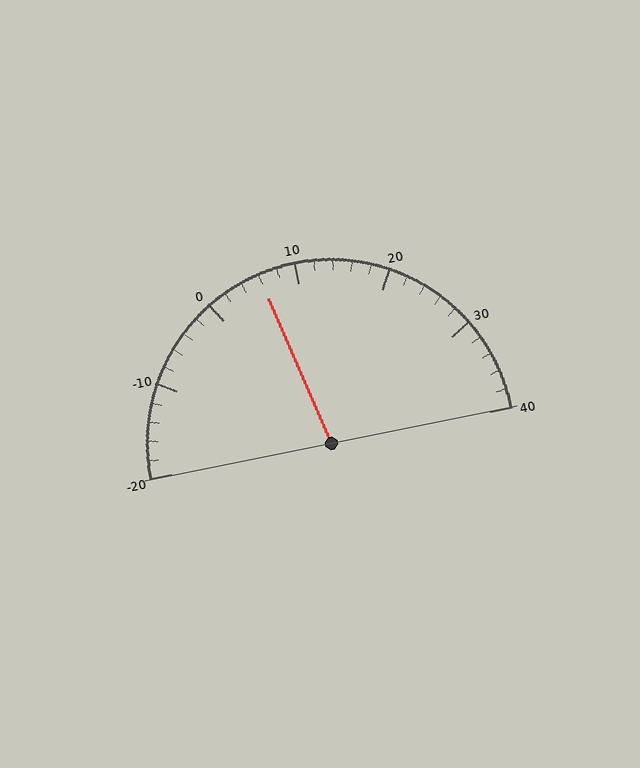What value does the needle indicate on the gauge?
The needle indicates approximately 6.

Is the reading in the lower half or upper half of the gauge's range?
The reading is in the lower half of the range (-20 to 40).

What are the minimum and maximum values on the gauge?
The gauge ranges from -20 to 40.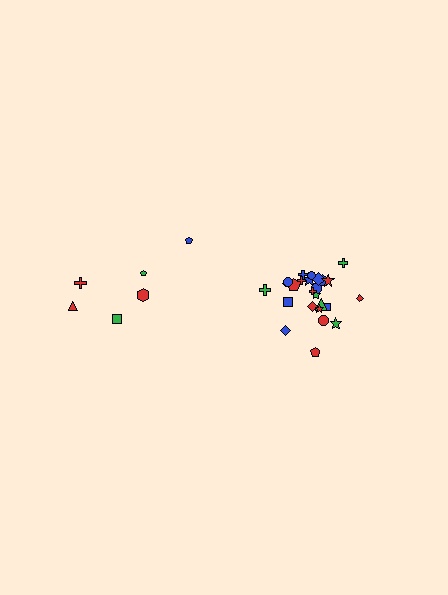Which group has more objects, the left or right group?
The right group.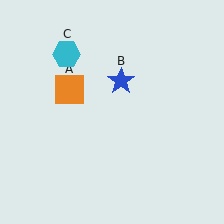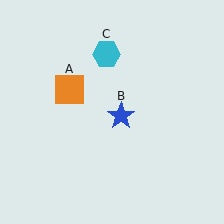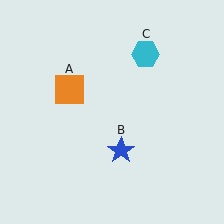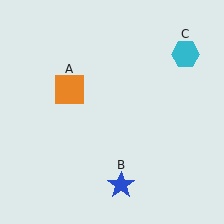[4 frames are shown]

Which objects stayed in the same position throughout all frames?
Orange square (object A) remained stationary.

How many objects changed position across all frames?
2 objects changed position: blue star (object B), cyan hexagon (object C).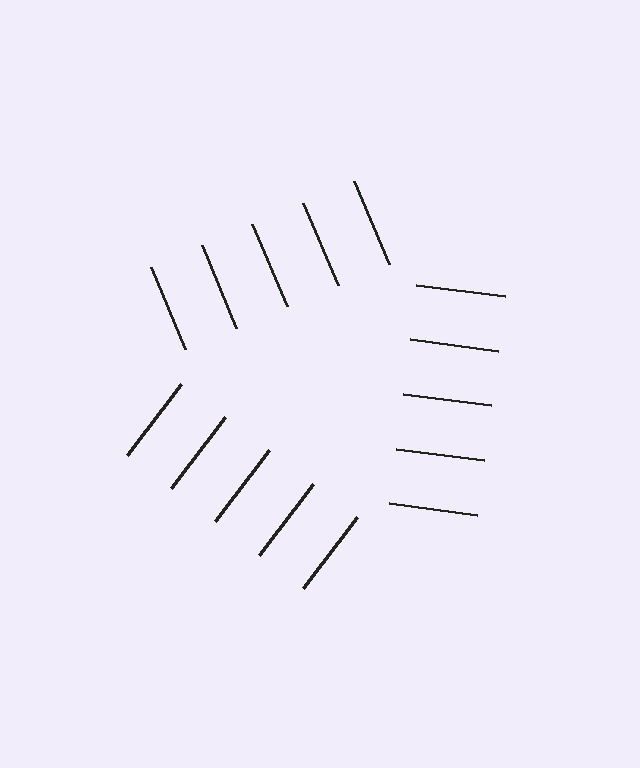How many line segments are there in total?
15 — 5 along each of the 3 edges.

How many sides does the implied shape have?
3 sides — the line-ends trace a triangle.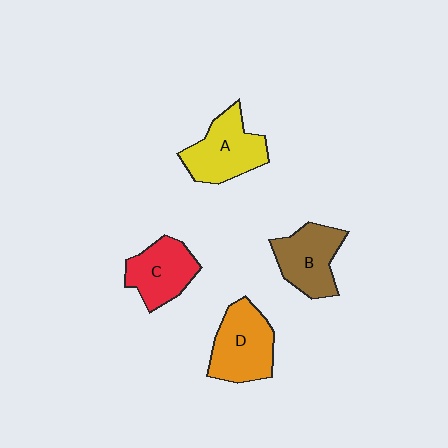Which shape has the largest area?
Shape D (orange).